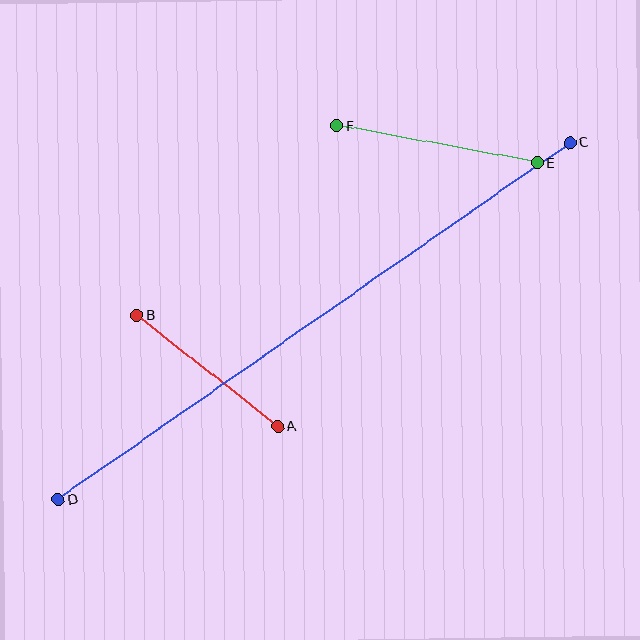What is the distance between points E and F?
The distance is approximately 203 pixels.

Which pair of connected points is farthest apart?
Points C and D are farthest apart.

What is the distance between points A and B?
The distance is approximately 179 pixels.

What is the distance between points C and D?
The distance is approximately 624 pixels.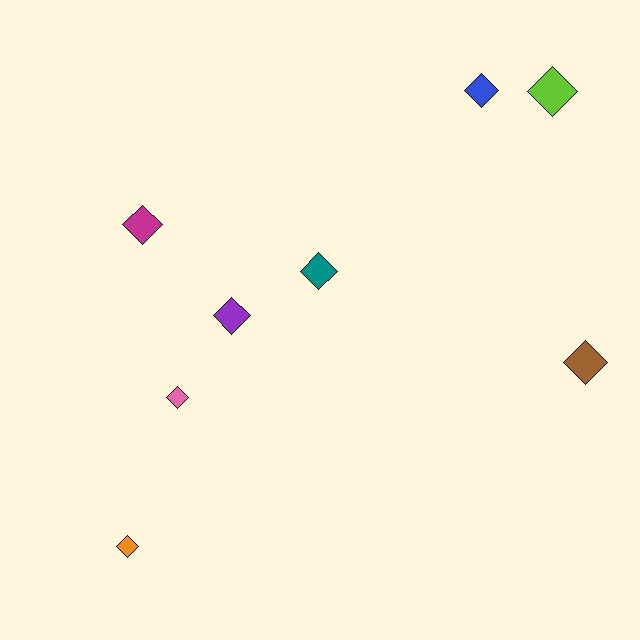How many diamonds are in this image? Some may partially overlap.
There are 8 diamonds.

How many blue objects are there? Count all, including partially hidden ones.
There is 1 blue object.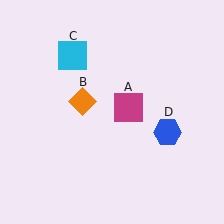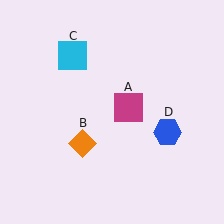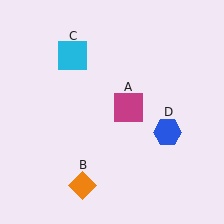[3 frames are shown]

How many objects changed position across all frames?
1 object changed position: orange diamond (object B).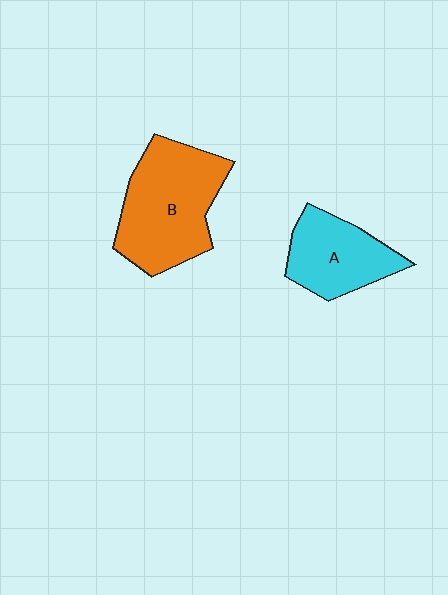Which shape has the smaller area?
Shape A (cyan).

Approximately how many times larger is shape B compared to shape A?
Approximately 1.5 times.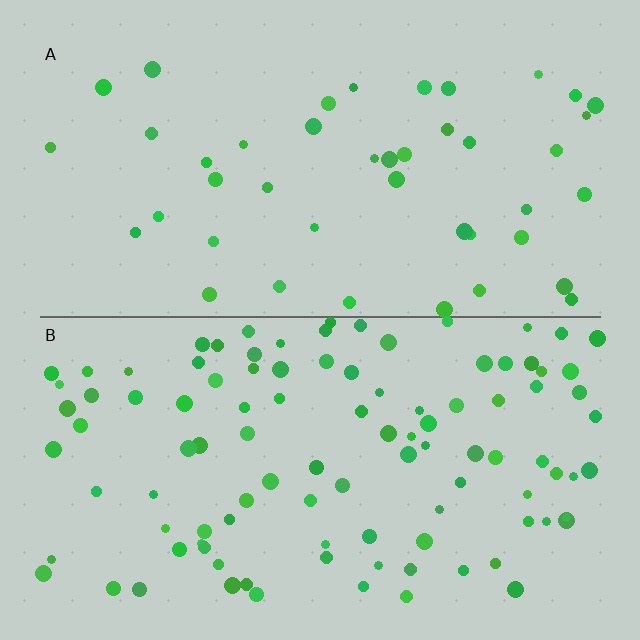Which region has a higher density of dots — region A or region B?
B (the bottom).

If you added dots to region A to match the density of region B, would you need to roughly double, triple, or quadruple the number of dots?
Approximately double.